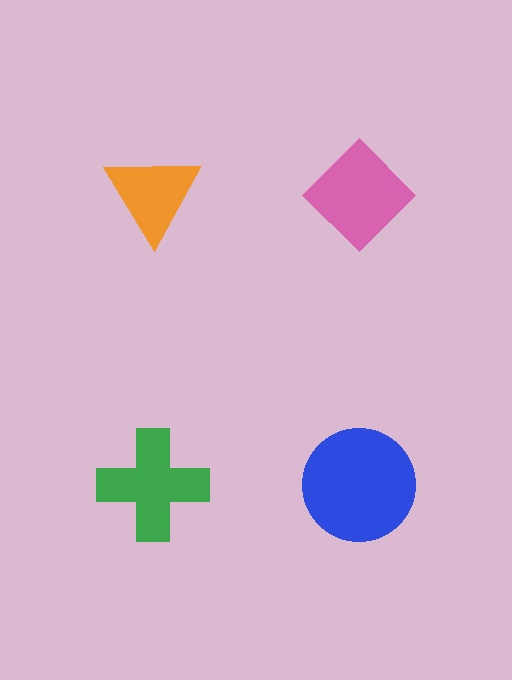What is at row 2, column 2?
A blue circle.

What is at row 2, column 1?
A green cross.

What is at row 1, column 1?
An orange triangle.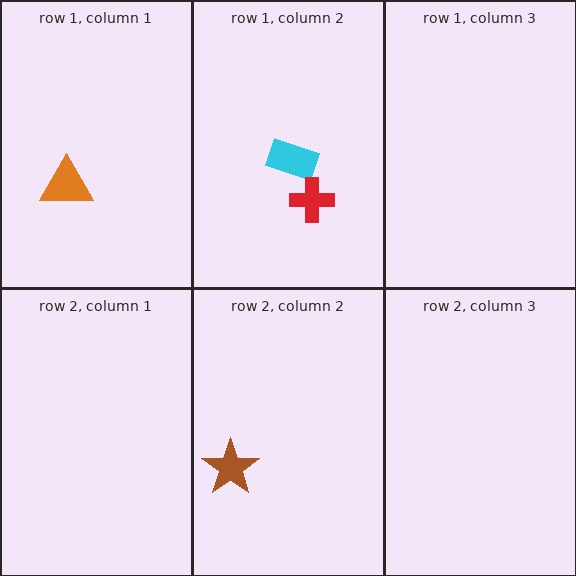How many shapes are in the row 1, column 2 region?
2.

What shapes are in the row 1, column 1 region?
The orange triangle.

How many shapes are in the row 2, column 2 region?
1.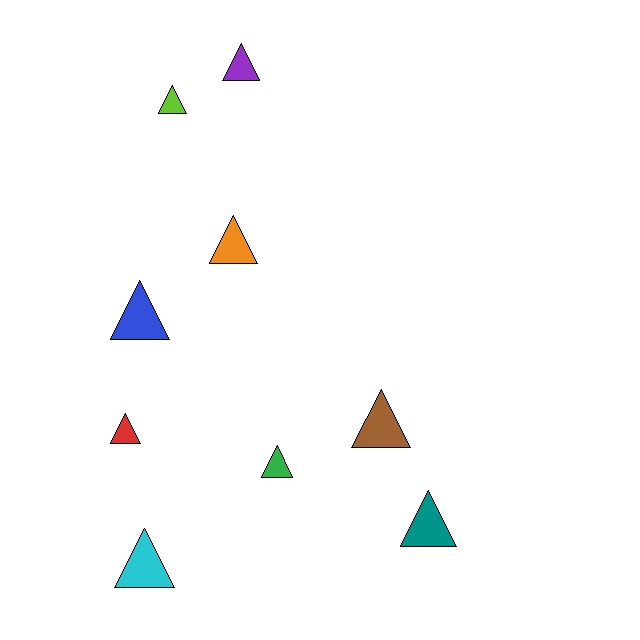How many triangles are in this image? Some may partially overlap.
There are 9 triangles.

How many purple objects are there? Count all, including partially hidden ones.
There is 1 purple object.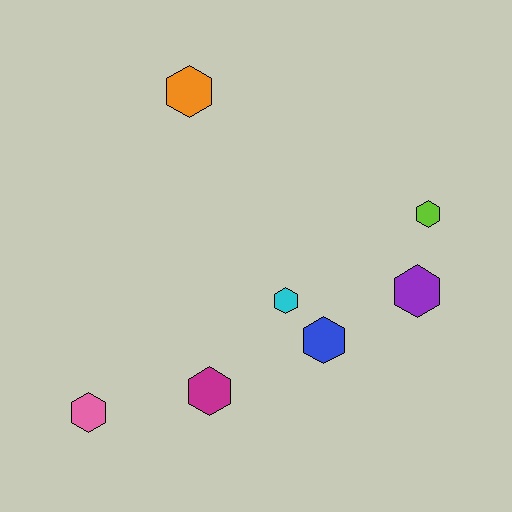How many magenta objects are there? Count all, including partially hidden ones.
There is 1 magenta object.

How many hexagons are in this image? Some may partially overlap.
There are 7 hexagons.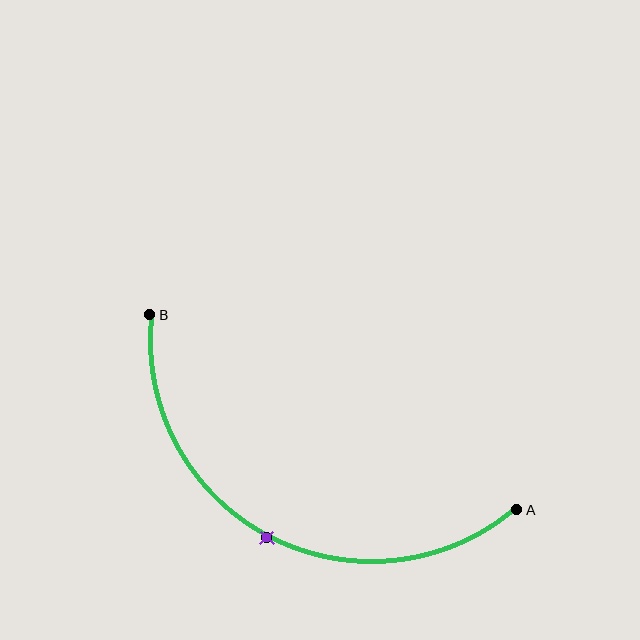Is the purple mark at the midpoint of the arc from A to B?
Yes. The purple mark lies on the arc at equal arc-length from both A and B — it is the arc midpoint.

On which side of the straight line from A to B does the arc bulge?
The arc bulges below the straight line connecting A and B.